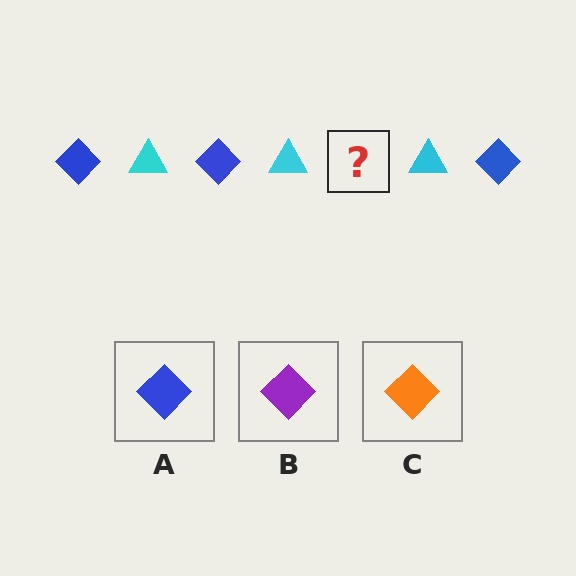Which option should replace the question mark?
Option A.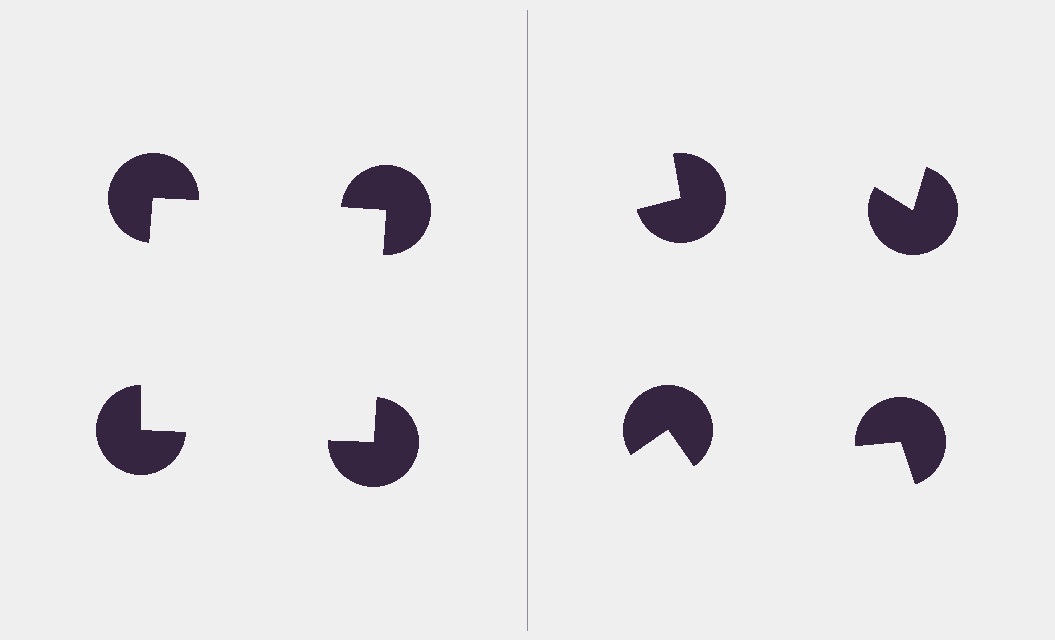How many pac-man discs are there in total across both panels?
8 — 4 on each side.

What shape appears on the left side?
An illusory square.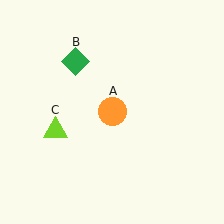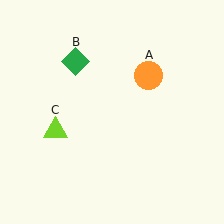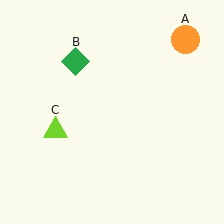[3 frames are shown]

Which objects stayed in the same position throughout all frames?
Green diamond (object B) and lime triangle (object C) remained stationary.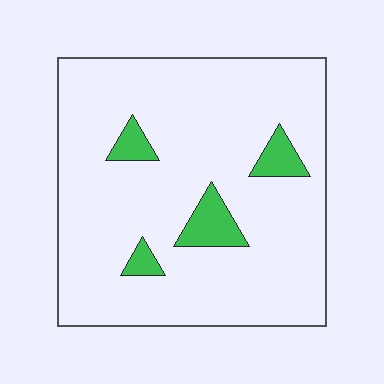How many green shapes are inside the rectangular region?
4.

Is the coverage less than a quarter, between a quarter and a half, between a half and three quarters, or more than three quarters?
Less than a quarter.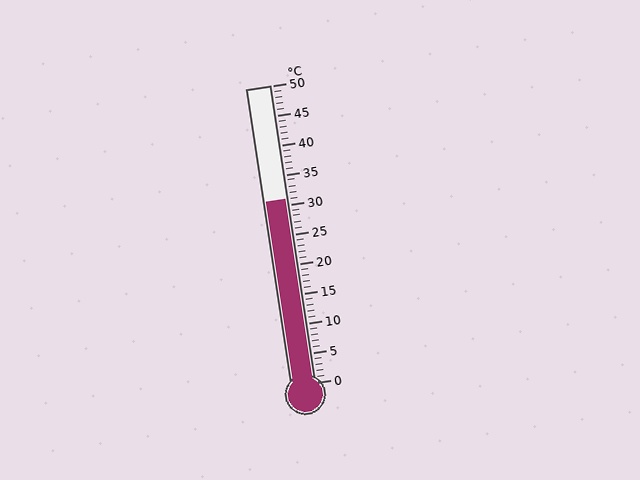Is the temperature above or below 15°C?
The temperature is above 15°C.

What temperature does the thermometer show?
The thermometer shows approximately 31°C.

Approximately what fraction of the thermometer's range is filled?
The thermometer is filled to approximately 60% of its range.